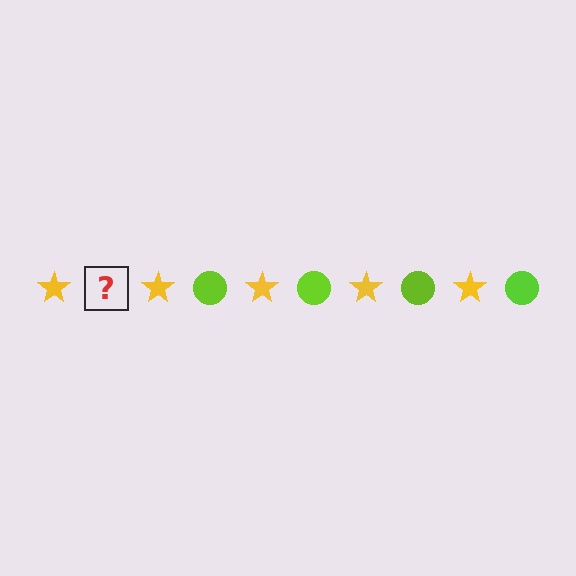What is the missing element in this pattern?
The missing element is a lime circle.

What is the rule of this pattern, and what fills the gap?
The rule is that the pattern alternates between yellow star and lime circle. The gap should be filled with a lime circle.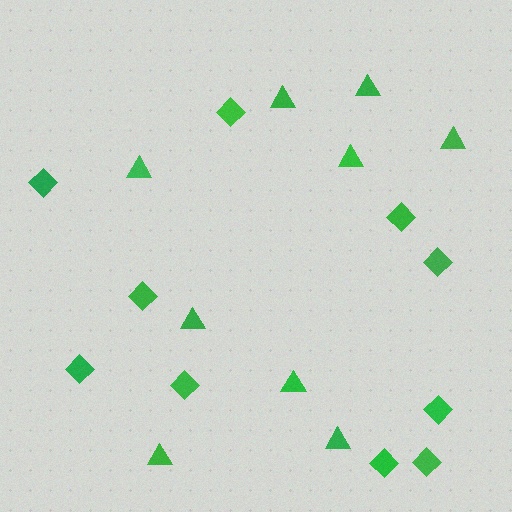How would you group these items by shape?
There are 2 groups: one group of diamonds (10) and one group of triangles (9).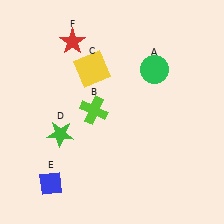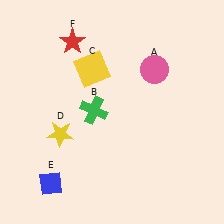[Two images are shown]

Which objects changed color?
A changed from green to pink. B changed from lime to green. D changed from green to yellow.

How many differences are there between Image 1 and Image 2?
There are 3 differences between the two images.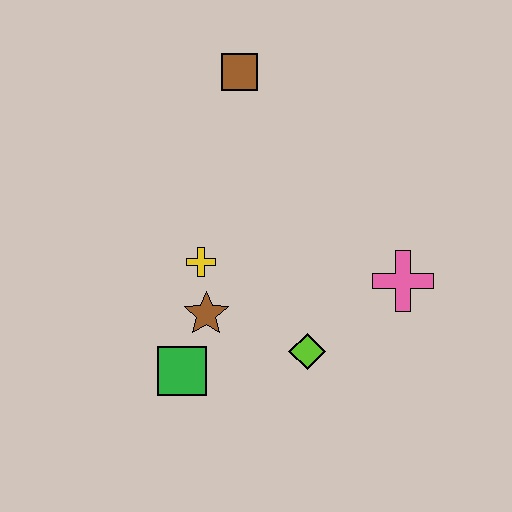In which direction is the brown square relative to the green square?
The brown square is above the green square.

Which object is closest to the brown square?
The yellow cross is closest to the brown square.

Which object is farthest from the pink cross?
The brown square is farthest from the pink cross.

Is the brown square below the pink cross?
No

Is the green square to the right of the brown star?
No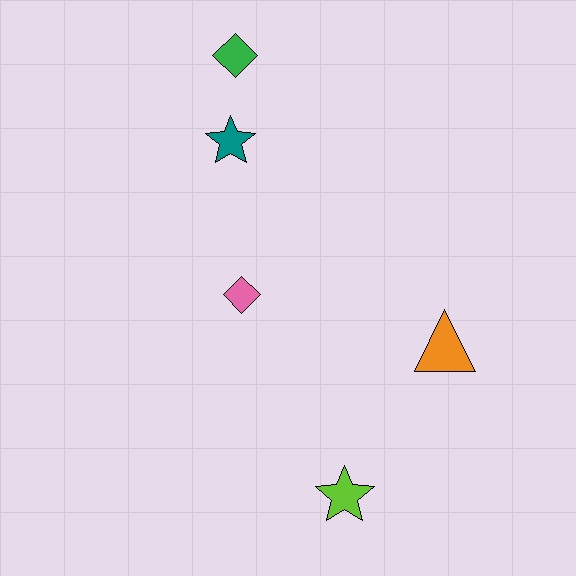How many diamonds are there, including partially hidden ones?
There are 2 diamonds.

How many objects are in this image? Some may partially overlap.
There are 5 objects.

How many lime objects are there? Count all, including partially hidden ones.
There is 1 lime object.